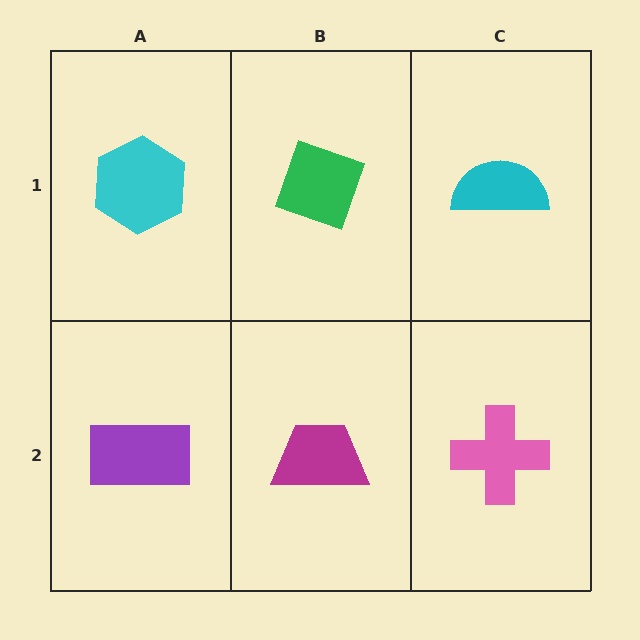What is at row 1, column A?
A cyan hexagon.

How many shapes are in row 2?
3 shapes.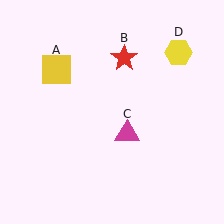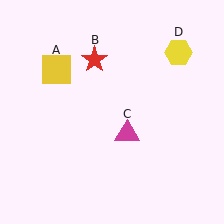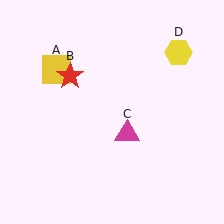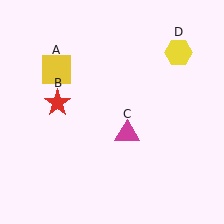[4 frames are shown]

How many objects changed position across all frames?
1 object changed position: red star (object B).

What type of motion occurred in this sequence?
The red star (object B) rotated counterclockwise around the center of the scene.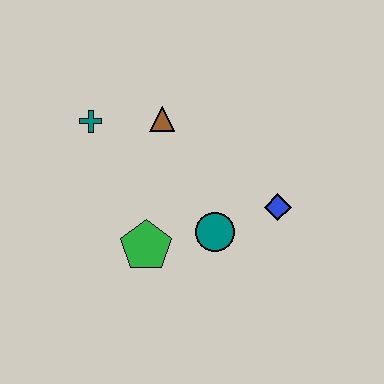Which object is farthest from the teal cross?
The blue diamond is farthest from the teal cross.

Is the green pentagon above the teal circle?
No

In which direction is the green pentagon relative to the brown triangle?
The green pentagon is below the brown triangle.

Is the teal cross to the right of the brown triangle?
No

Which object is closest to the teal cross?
The brown triangle is closest to the teal cross.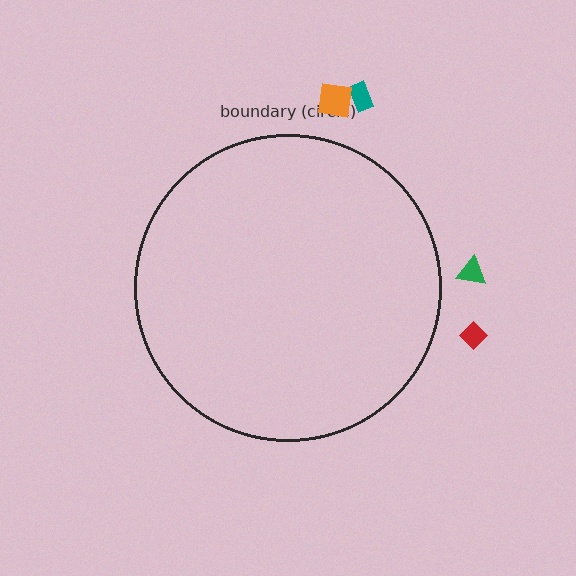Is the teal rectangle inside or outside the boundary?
Outside.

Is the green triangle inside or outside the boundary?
Outside.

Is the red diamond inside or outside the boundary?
Outside.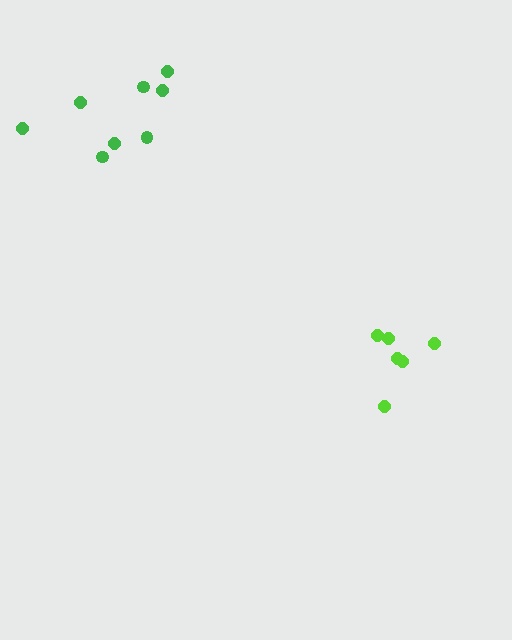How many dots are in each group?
Group 1: 6 dots, Group 2: 8 dots (14 total).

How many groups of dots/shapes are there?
There are 2 groups.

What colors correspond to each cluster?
The clusters are colored: lime, green.